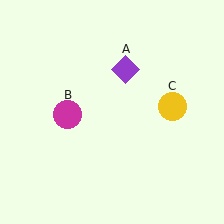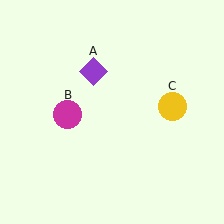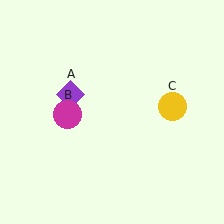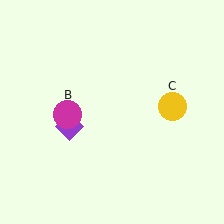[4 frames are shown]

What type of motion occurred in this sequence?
The purple diamond (object A) rotated counterclockwise around the center of the scene.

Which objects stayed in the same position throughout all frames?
Magenta circle (object B) and yellow circle (object C) remained stationary.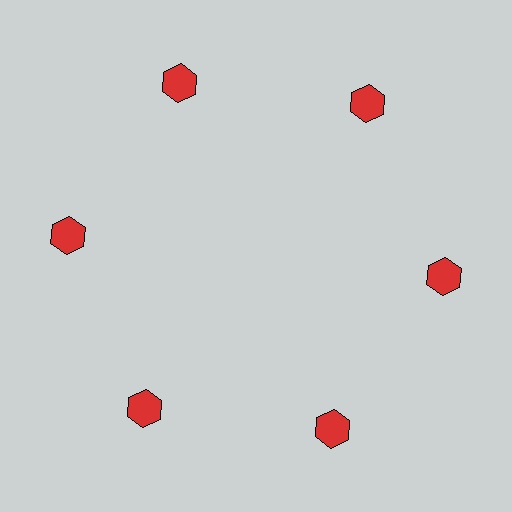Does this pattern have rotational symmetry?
Yes, this pattern has 6-fold rotational symmetry. It looks the same after rotating 60 degrees around the center.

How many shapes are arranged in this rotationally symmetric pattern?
There are 6 shapes, arranged in 6 groups of 1.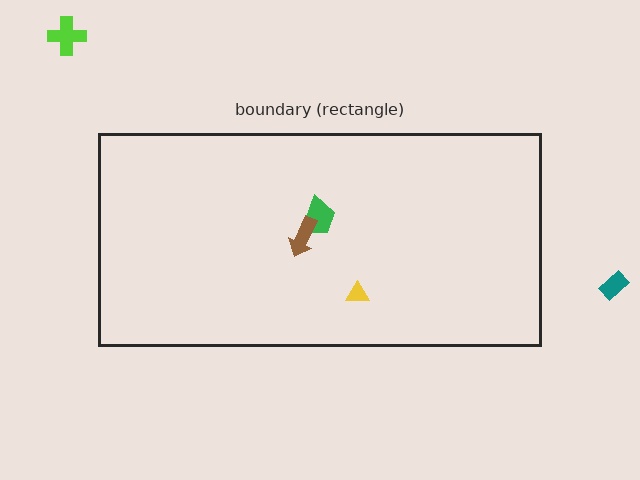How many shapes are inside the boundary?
3 inside, 2 outside.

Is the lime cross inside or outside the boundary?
Outside.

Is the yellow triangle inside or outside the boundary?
Inside.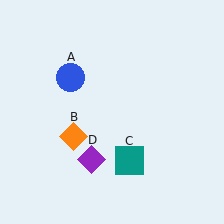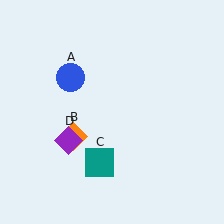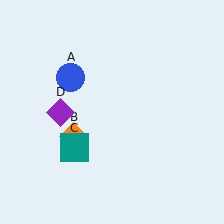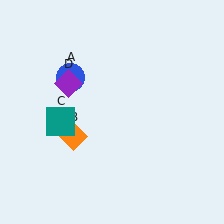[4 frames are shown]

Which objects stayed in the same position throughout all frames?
Blue circle (object A) and orange diamond (object B) remained stationary.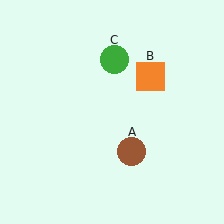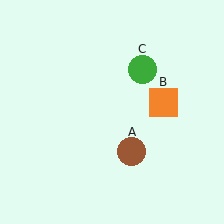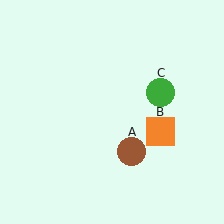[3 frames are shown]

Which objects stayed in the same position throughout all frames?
Brown circle (object A) remained stationary.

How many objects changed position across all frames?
2 objects changed position: orange square (object B), green circle (object C).